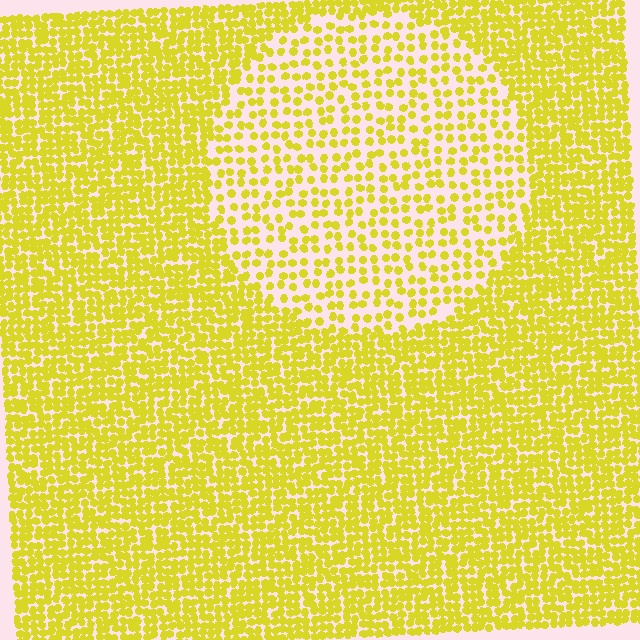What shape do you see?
I see a circle.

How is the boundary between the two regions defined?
The boundary is defined by a change in element density (approximately 2.1x ratio). All elements are the same color, size, and shape.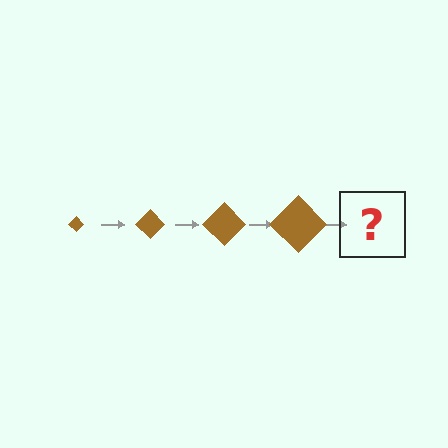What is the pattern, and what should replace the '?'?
The pattern is that the diamond gets progressively larger each step. The '?' should be a brown diamond, larger than the previous one.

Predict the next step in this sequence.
The next step is a brown diamond, larger than the previous one.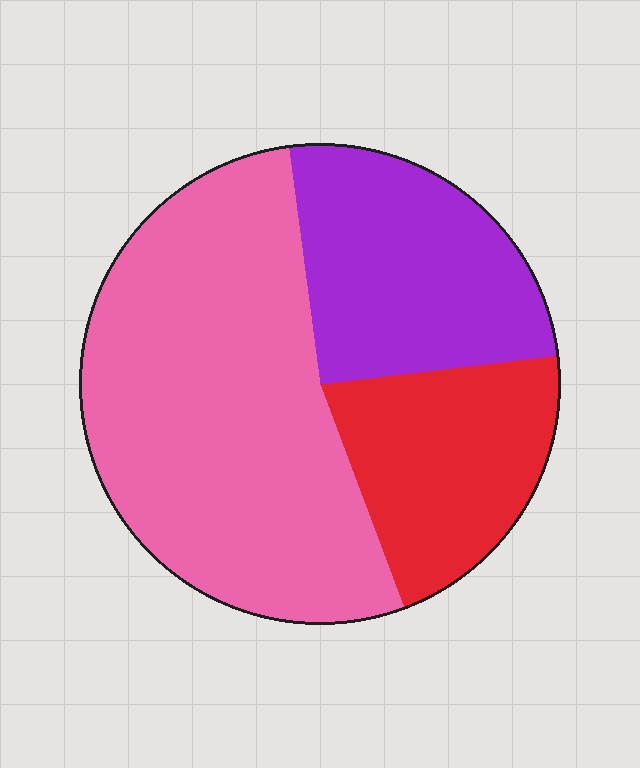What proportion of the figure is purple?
Purple covers roughly 25% of the figure.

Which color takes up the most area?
Pink, at roughly 55%.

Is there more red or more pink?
Pink.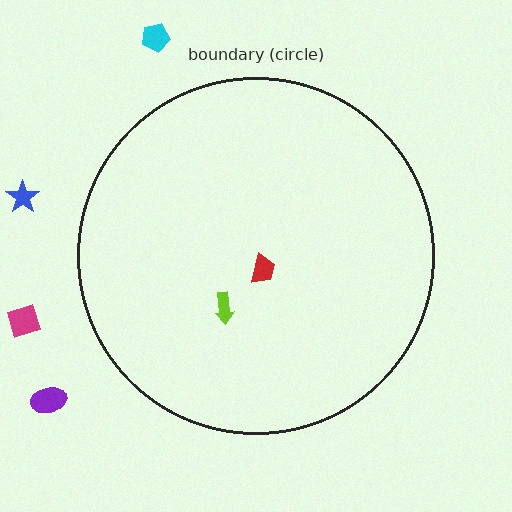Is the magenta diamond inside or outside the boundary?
Outside.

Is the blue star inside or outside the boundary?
Outside.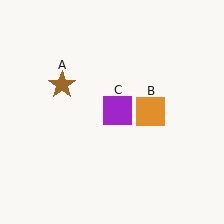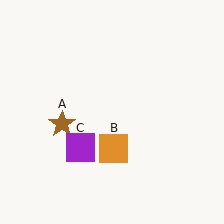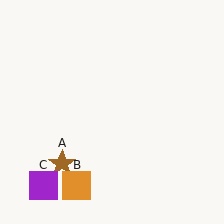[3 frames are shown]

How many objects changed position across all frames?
3 objects changed position: brown star (object A), orange square (object B), purple square (object C).